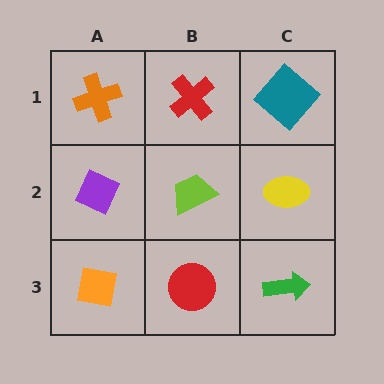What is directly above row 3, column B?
A lime trapezoid.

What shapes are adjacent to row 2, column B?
A red cross (row 1, column B), a red circle (row 3, column B), a purple diamond (row 2, column A), a yellow ellipse (row 2, column C).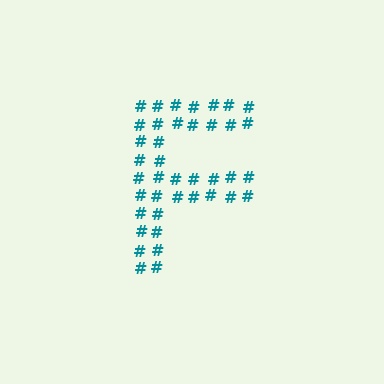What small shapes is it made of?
It is made of small hash symbols.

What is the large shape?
The large shape is the letter F.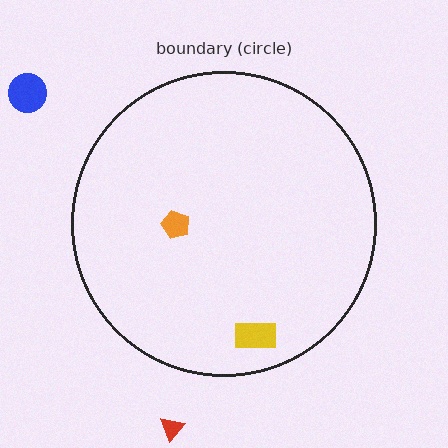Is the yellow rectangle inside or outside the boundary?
Inside.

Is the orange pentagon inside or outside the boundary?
Inside.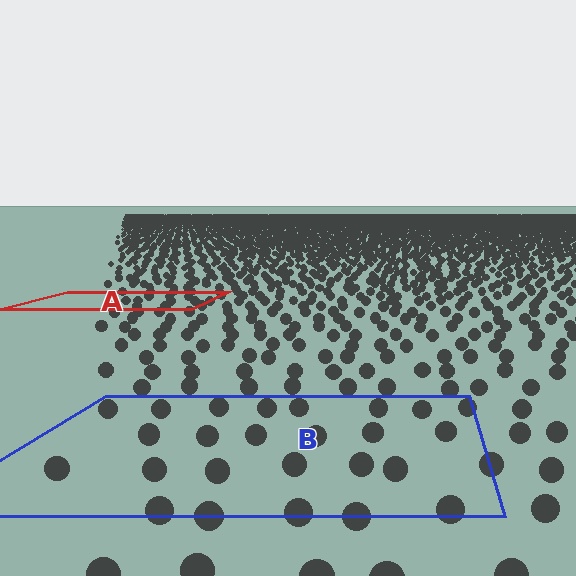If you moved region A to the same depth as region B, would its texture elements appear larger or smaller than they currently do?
They would appear larger. At a closer depth, the same texture elements are projected at a bigger on-screen size.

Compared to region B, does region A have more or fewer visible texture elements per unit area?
Region A has more texture elements per unit area — they are packed more densely because it is farther away.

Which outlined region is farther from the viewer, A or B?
Region A is farther from the viewer — the texture elements inside it appear smaller and more densely packed.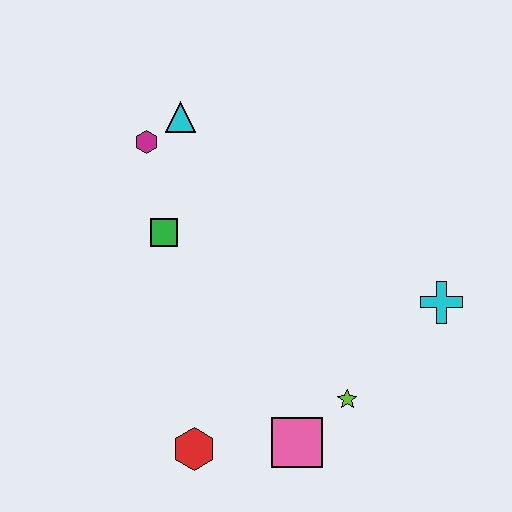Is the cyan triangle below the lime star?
No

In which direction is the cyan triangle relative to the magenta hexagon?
The cyan triangle is to the right of the magenta hexagon.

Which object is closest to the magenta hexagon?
The cyan triangle is closest to the magenta hexagon.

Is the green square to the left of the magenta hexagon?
No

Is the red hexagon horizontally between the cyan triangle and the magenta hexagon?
No